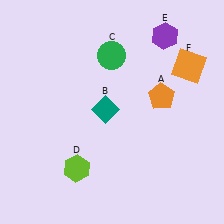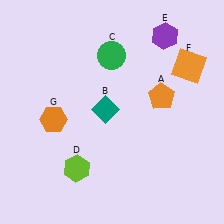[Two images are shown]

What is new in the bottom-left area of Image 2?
An orange hexagon (G) was added in the bottom-left area of Image 2.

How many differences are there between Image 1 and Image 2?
There is 1 difference between the two images.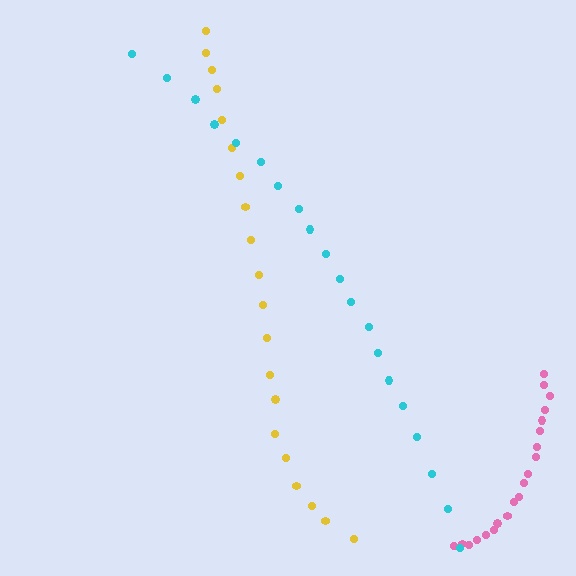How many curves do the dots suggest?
There are 3 distinct paths.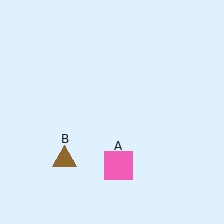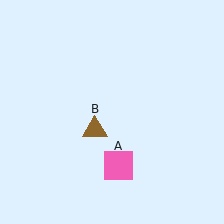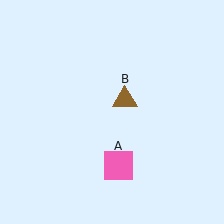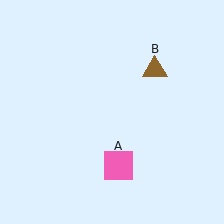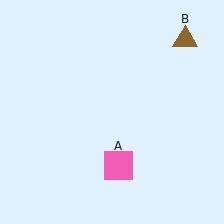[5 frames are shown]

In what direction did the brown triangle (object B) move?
The brown triangle (object B) moved up and to the right.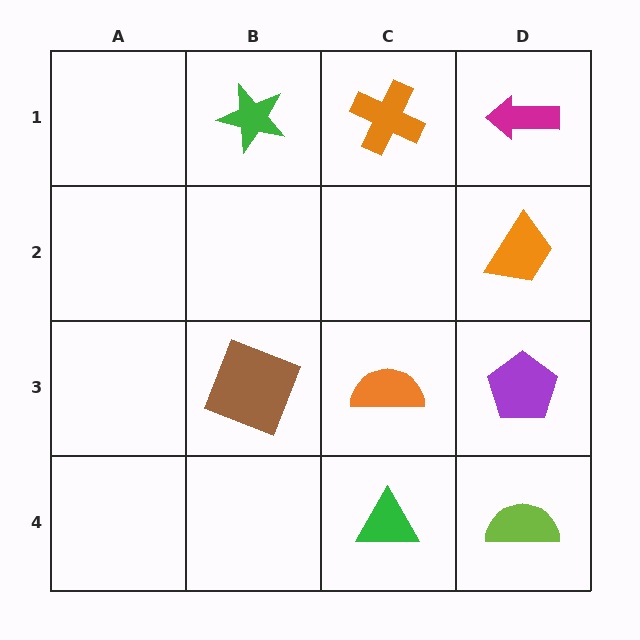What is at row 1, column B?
A green star.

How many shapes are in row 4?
2 shapes.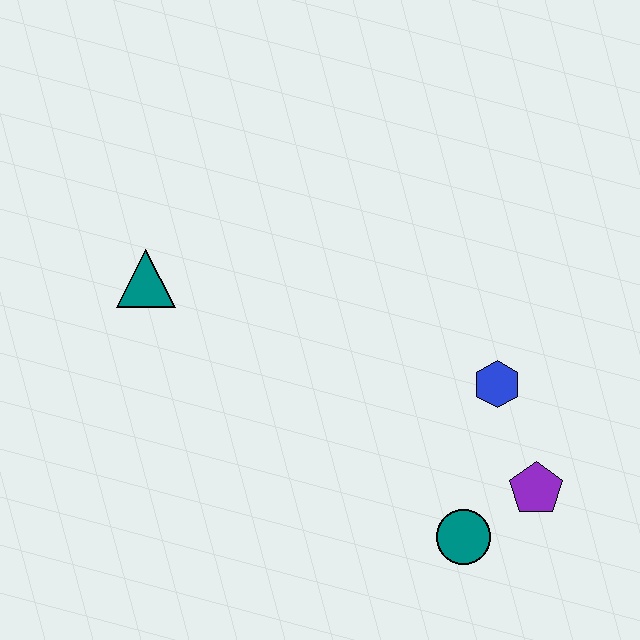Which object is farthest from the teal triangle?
The purple pentagon is farthest from the teal triangle.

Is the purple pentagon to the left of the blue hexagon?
No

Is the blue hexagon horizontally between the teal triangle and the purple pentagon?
Yes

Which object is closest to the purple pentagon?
The teal circle is closest to the purple pentagon.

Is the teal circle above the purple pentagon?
No